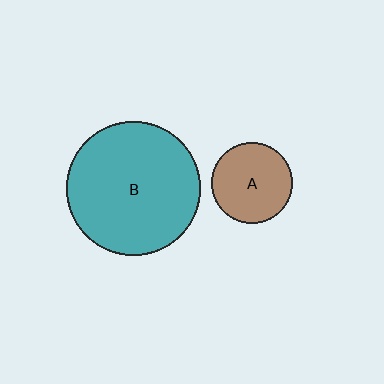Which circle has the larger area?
Circle B (teal).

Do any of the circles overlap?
No, none of the circles overlap.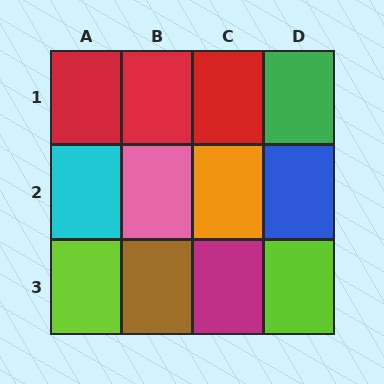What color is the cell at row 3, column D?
Lime.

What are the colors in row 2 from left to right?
Cyan, pink, orange, blue.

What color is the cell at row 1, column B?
Red.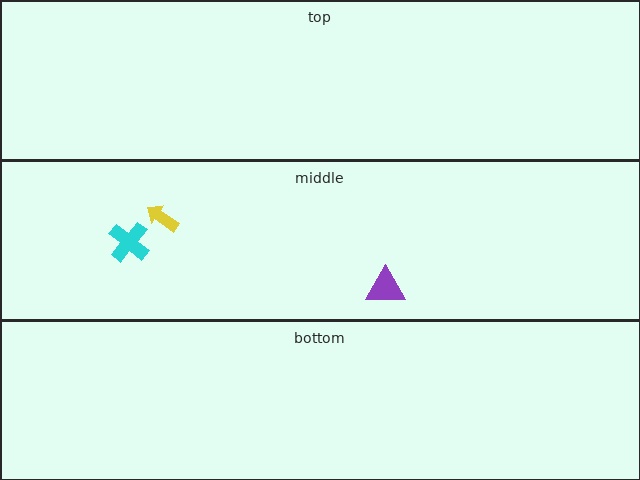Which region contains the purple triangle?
The middle region.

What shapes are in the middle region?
The cyan cross, the purple triangle, the yellow arrow.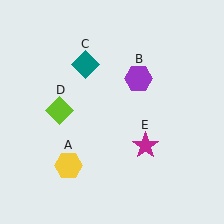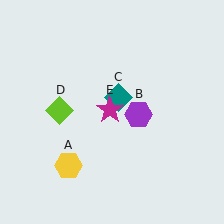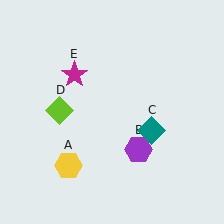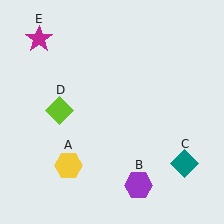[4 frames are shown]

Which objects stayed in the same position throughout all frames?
Yellow hexagon (object A) and lime diamond (object D) remained stationary.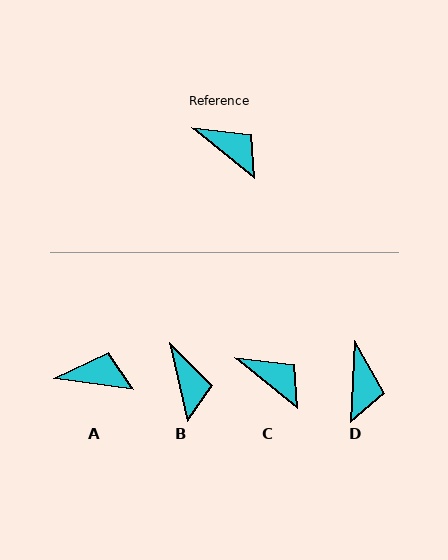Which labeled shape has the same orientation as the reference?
C.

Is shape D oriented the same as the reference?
No, it is off by about 54 degrees.